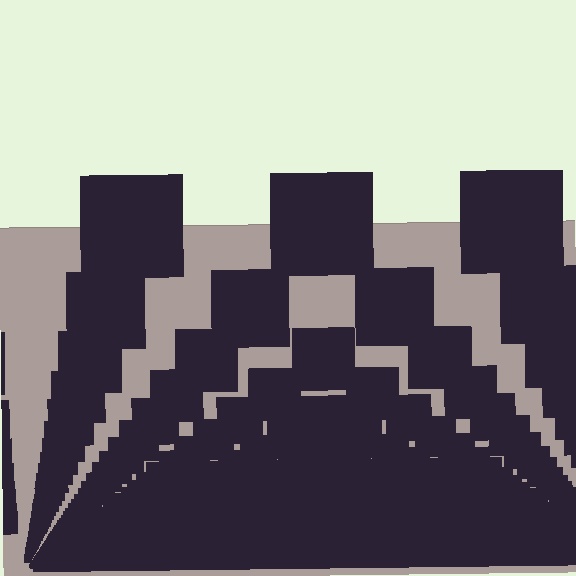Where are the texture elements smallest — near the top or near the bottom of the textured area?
Near the bottom.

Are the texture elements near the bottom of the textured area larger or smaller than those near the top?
Smaller. The gradient is inverted — elements near the bottom are smaller and denser.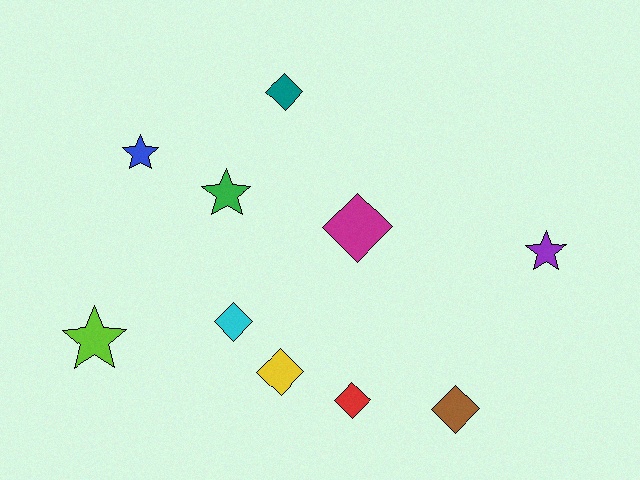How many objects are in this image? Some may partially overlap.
There are 10 objects.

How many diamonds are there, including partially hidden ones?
There are 6 diamonds.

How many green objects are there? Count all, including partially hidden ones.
There is 1 green object.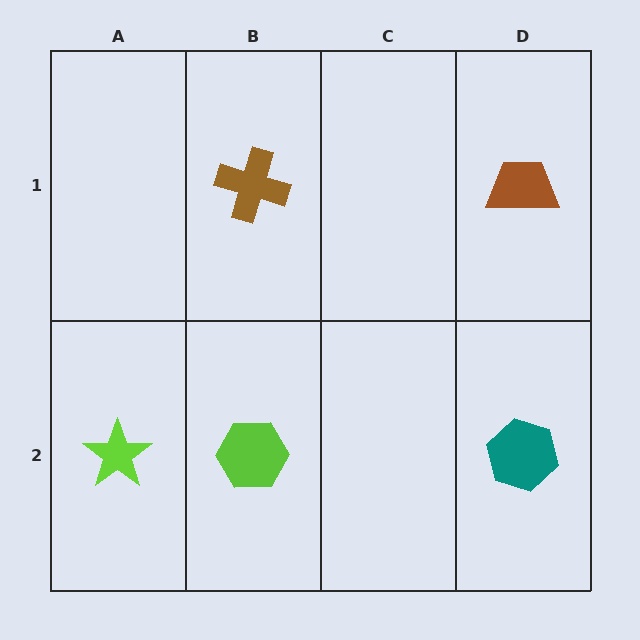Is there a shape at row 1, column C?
No, that cell is empty.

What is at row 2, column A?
A lime star.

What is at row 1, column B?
A brown cross.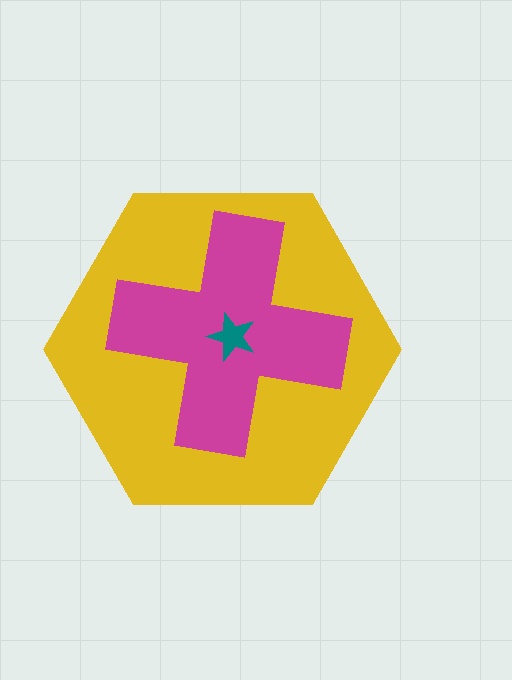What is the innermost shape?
The teal star.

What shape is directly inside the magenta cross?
The teal star.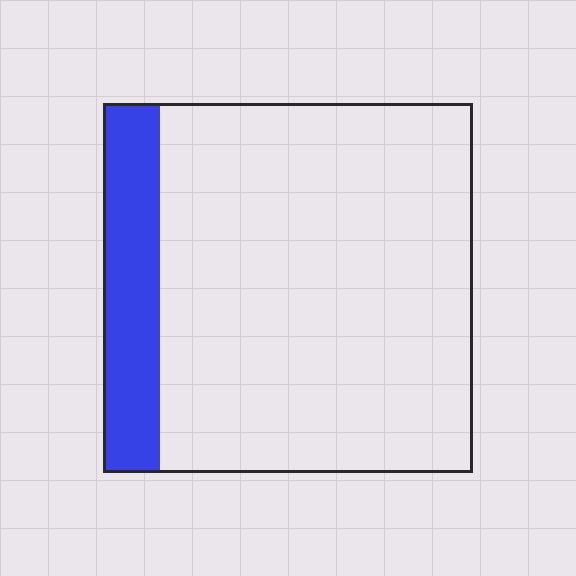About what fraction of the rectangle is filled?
About one sixth (1/6).